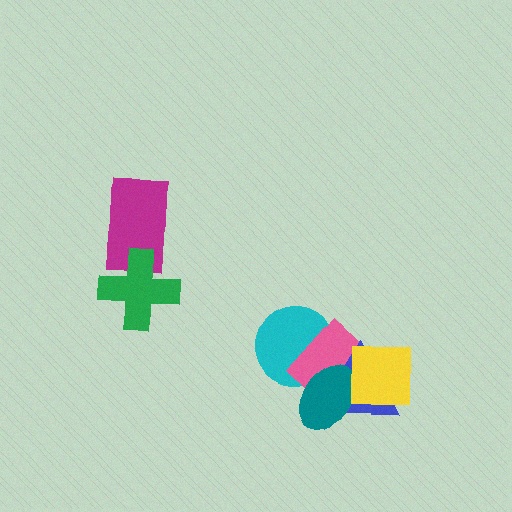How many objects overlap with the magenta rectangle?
1 object overlaps with the magenta rectangle.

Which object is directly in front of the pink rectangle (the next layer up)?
The blue triangle is directly in front of the pink rectangle.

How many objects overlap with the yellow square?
2 objects overlap with the yellow square.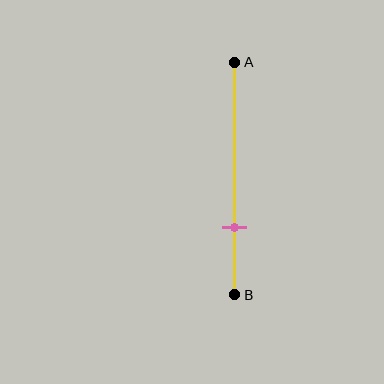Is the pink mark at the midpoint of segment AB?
No, the mark is at about 70% from A, not at the 50% midpoint.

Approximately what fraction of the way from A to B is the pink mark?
The pink mark is approximately 70% of the way from A to B.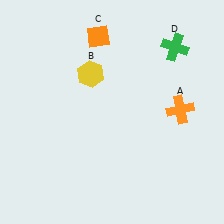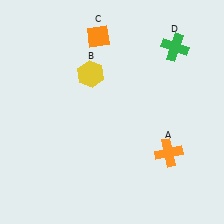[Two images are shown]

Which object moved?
The orange cross (A) moved down.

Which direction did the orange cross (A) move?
The orange cross (A) moved down.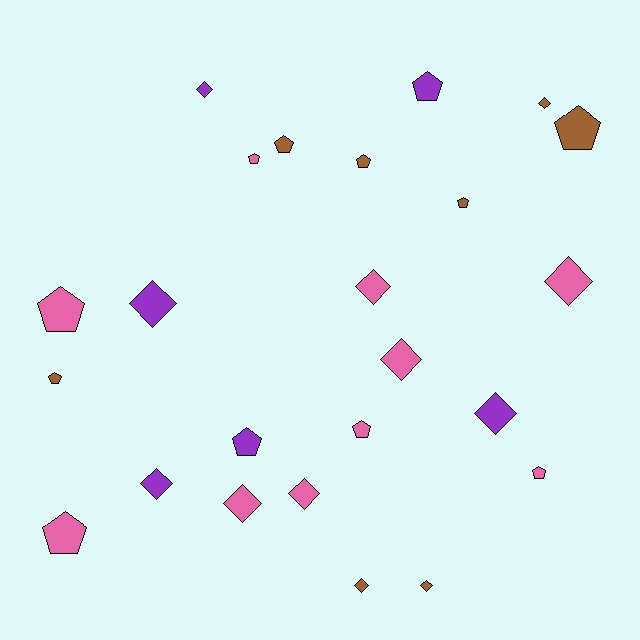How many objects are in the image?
There are 24 objects.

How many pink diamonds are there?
There are 5 pink diamonds.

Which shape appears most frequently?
Diamond, with 12 objects.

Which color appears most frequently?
Pink, with 10 objects.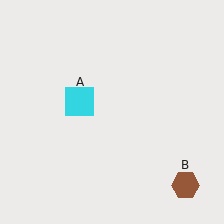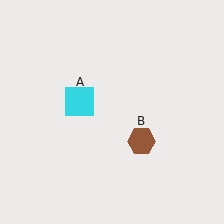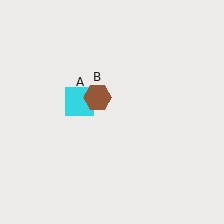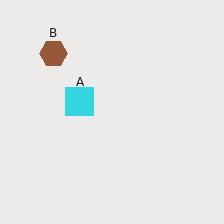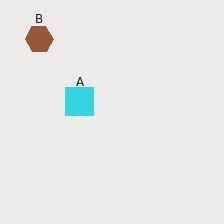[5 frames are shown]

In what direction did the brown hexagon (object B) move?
The brown hexagon (object B) moved up and to the left.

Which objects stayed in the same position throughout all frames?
Cyan square (object A) remained stationary.